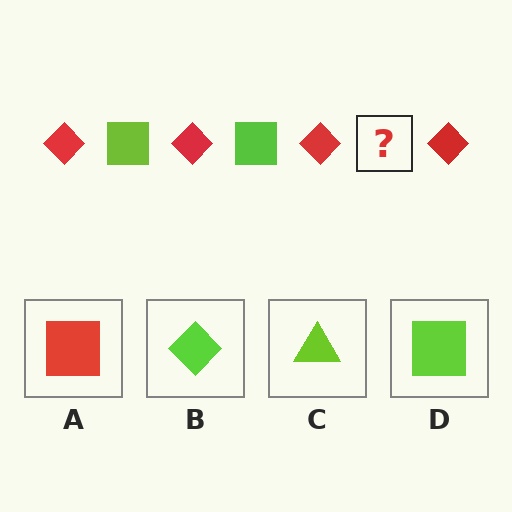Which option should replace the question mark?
Option D.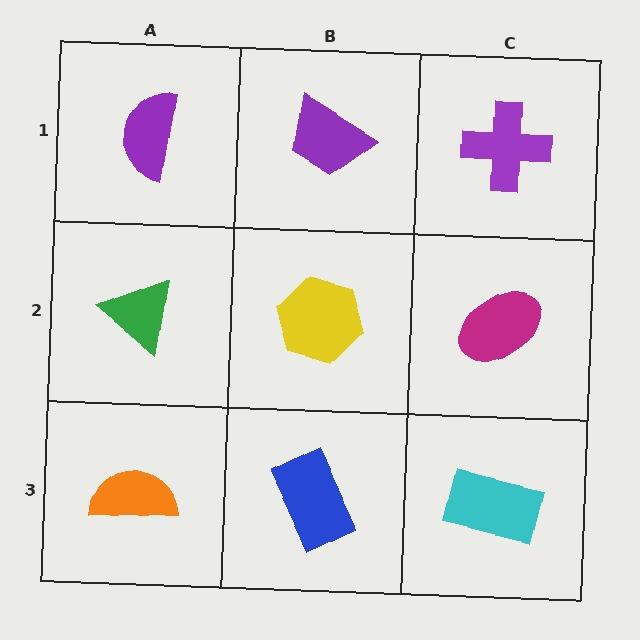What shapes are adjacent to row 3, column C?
A magenta ellipse (row 2, column C), a blue rectangle (row 3, column B).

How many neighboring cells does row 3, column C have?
2.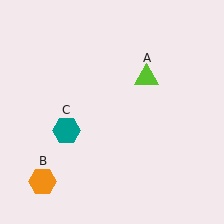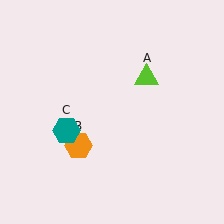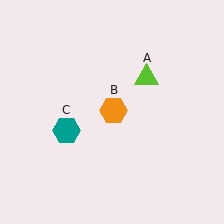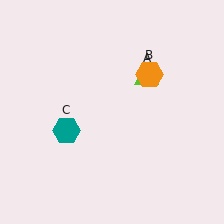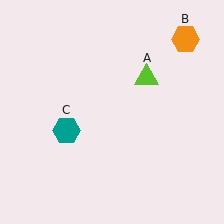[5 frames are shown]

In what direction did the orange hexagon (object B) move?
The orange hexagon (object B) moved up and to the right.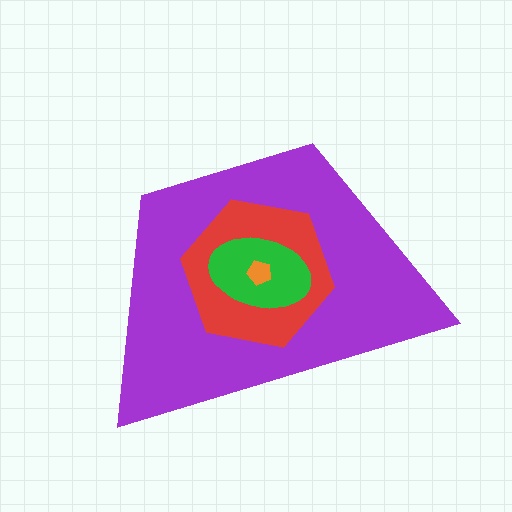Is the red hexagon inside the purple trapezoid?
Yes.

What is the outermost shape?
The purple trapezoid.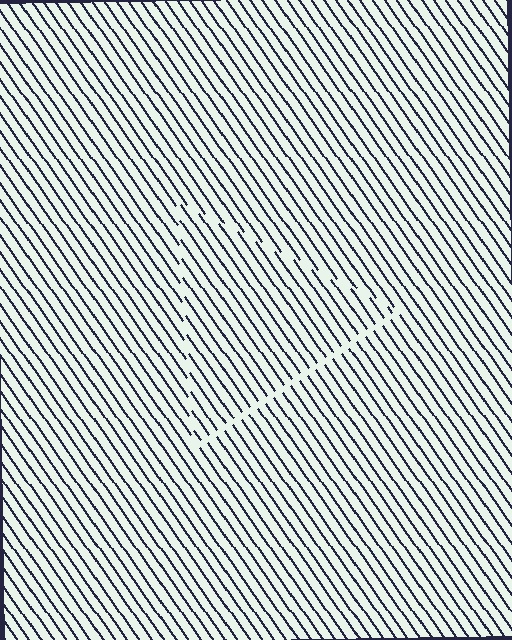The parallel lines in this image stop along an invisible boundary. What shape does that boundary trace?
An illusory triangle. The interior of the shape contains the same grating, shifted by half a period — the contour is defined by the phase discontinuity where line-ends from the inner and outer gratings abut.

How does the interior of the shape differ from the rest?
The interior of the shape contains the same grating, shifted by half a period — the contour is defined by the phase discontinuity where line-ends from the inner and outer gratings abut.